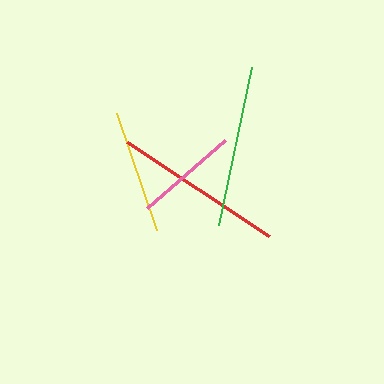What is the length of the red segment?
The red segment is approximately 170 pixels long.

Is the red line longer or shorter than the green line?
The red line is longer than the green line.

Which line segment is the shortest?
The pink line is the shortest at approximately 103 pixels.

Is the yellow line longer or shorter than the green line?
The green line is longer than the yellow line.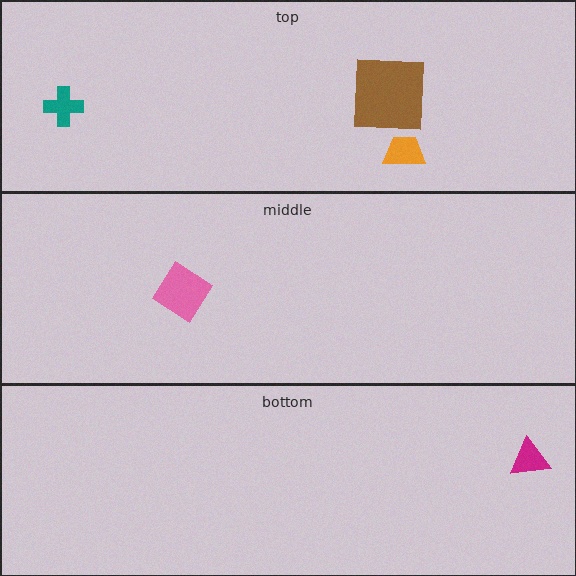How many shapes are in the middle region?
1.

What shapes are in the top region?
The teal cross, the orange trapezoid, the brown square.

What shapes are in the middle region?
The pink diamond.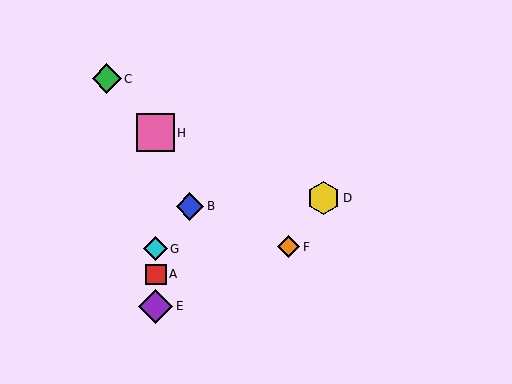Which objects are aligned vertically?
Objects A, E, G, H are aligned vertically.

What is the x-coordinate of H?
Object H is at x≈156.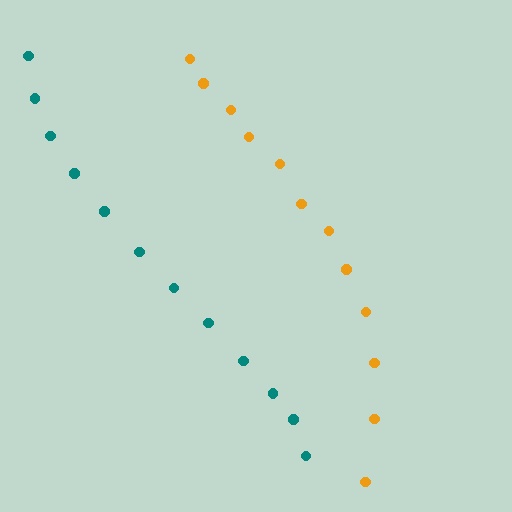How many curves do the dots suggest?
There are 2 distinct paths.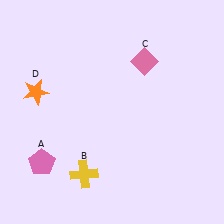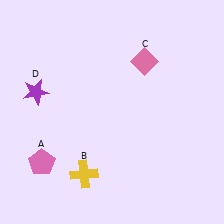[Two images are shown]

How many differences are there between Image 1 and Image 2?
There is 1 difference between the two images.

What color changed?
The star (D) changed from orange in Image 1 to purple in Image 2.